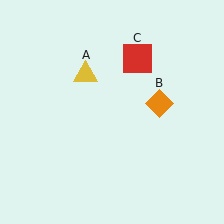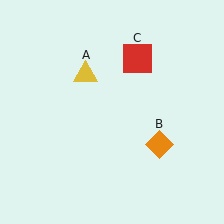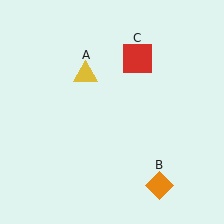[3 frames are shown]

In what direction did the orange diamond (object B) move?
The orange diamond (object B) moved down.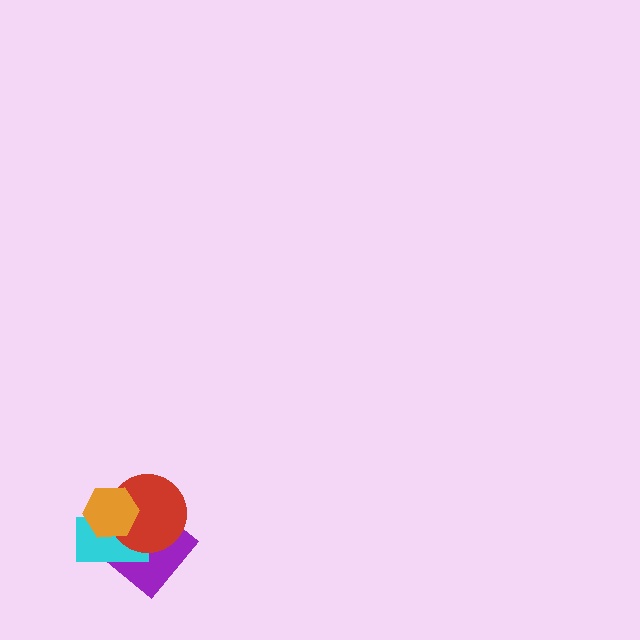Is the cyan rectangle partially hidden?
Yes, it is partially covered by another shape.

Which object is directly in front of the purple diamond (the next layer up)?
The cyan rectangle is directly in front of the purple diamond.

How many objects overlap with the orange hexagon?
3 objects overlap with the orange hexagon.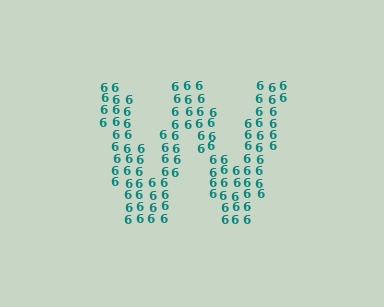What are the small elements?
The small elements are digit 6's.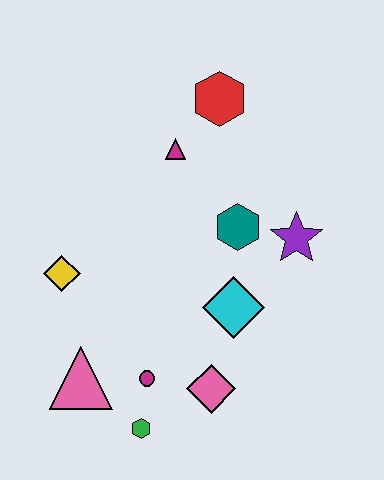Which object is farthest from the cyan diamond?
The red hexagon is farthest from the cyan diamond.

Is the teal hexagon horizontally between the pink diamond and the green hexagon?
No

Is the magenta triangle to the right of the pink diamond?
No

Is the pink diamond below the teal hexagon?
Yes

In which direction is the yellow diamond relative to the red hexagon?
The yellow diamond is below the red hexagon.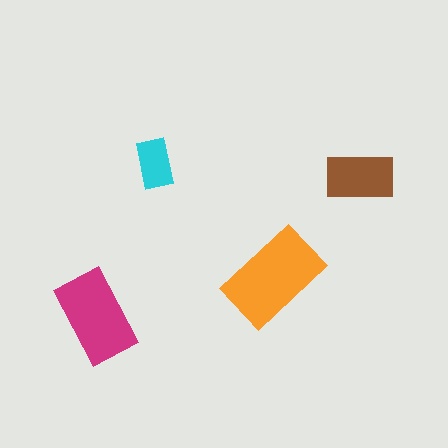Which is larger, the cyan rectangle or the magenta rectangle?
The magenta one.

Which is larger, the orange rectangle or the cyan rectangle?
The orange one.